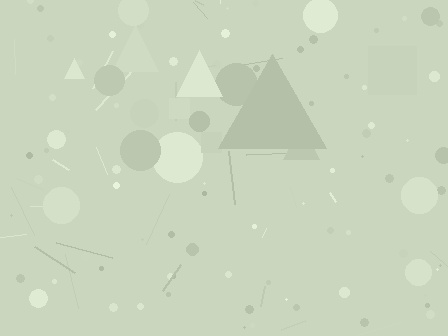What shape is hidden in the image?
A triangle is hidden in the image.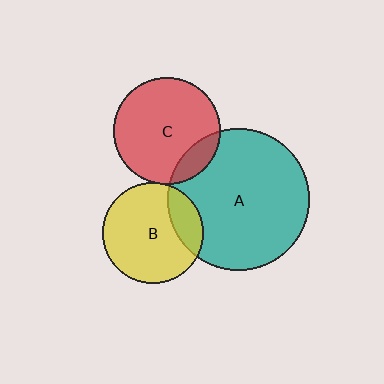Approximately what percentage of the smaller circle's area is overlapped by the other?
Approximately 5%.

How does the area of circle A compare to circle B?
Approximately 2.0 times.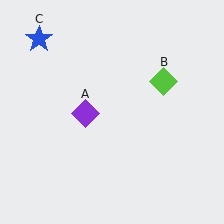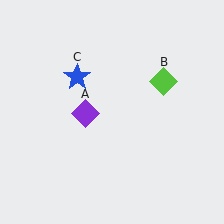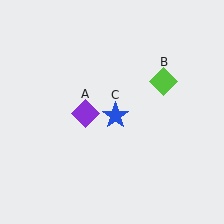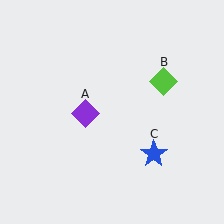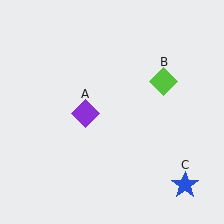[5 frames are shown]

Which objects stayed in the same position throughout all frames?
Purple diamond (object A) and lime diamond (object B) remained stationary.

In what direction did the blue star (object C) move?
The blue star (object C) moved down and to the right.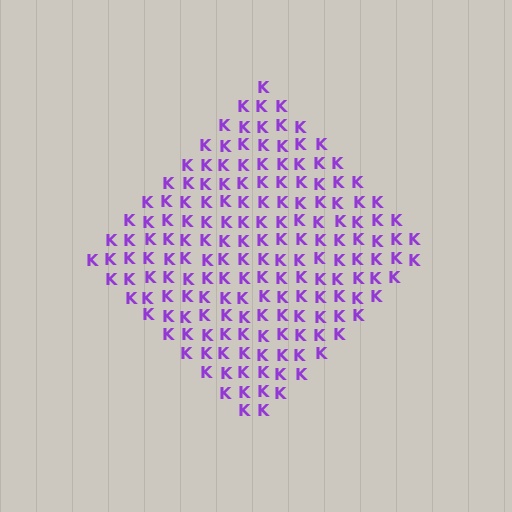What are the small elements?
The small elements are letter K's.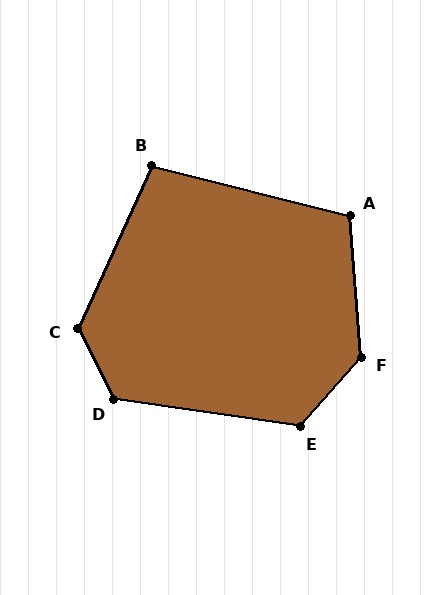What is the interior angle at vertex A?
Approximately 109 degrees (obtuse).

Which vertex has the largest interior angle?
F, at approximately 134 degrees.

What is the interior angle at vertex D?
Approximately 126 degrees (obtuse).